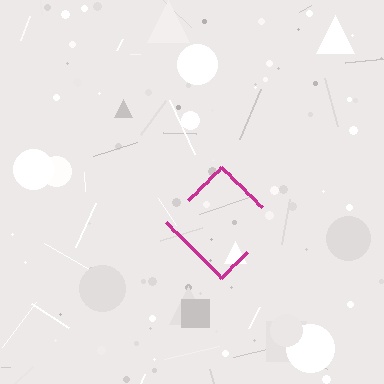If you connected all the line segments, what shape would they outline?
They would outline a diamond.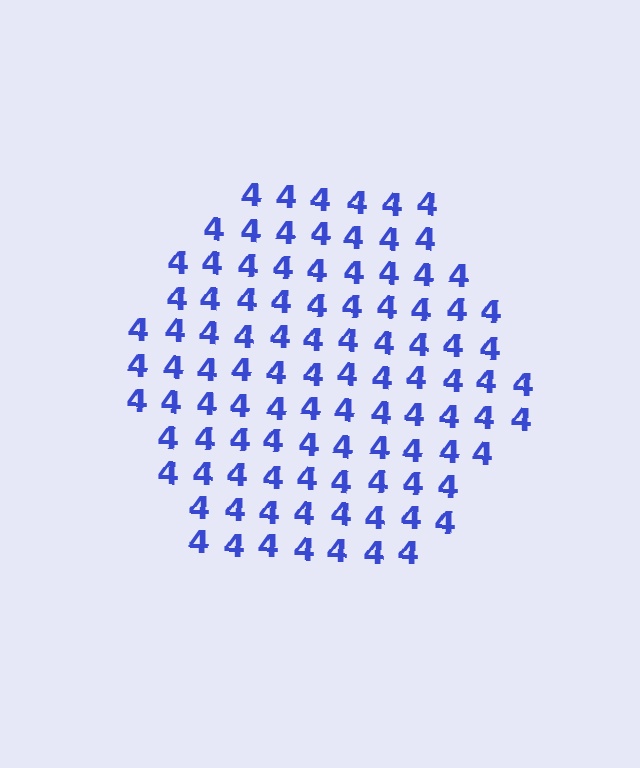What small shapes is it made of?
It is made of small digit 4's.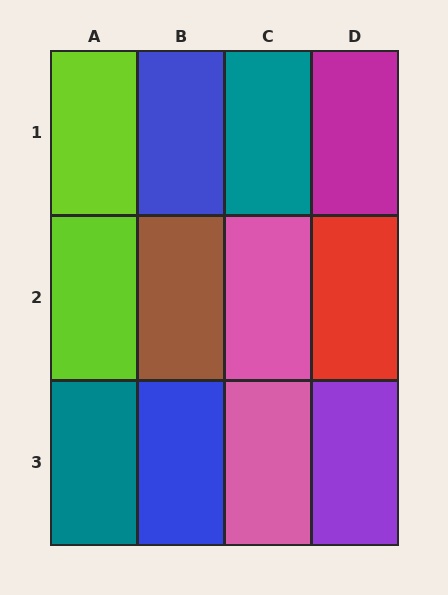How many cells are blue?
2 cells are blue.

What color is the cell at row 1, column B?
Blue.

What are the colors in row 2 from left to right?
Lime, brown, pink, red.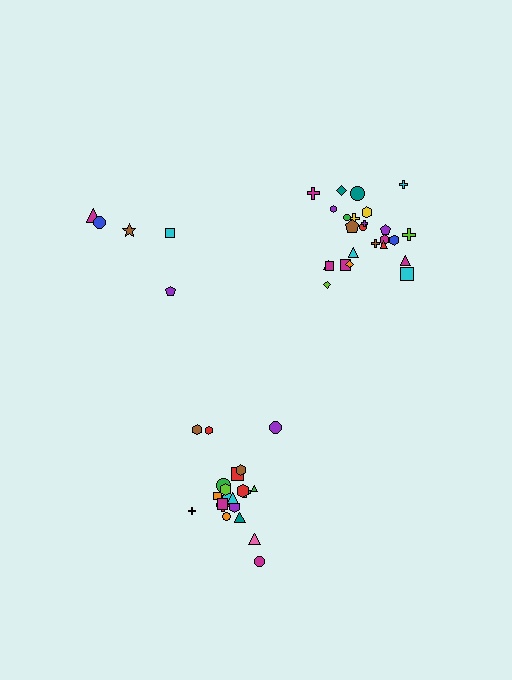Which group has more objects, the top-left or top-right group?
The top-right group.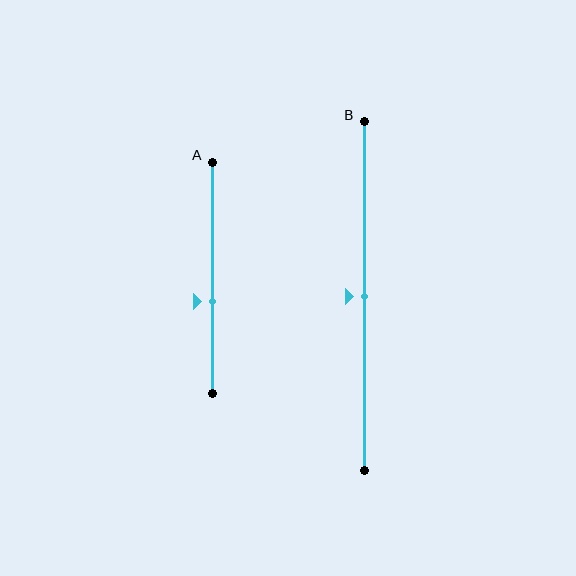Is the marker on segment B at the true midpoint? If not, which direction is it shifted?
Yes, the marker on segment B is at the true midpoint.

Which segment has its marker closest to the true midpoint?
Segment B has its marker closest to the true midpoint.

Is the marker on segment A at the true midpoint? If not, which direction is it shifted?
No, the marker on segment A is shifted downward by about 10% of the segment length.